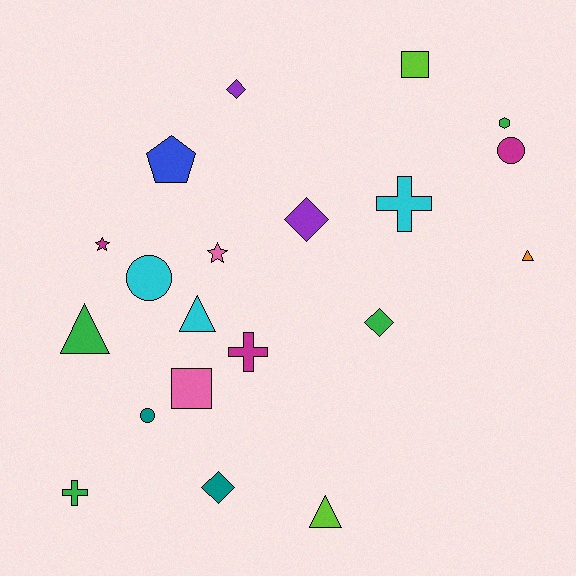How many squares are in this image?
There are 2 squares.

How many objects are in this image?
There are 20 objects.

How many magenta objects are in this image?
There are 3 magenta objects.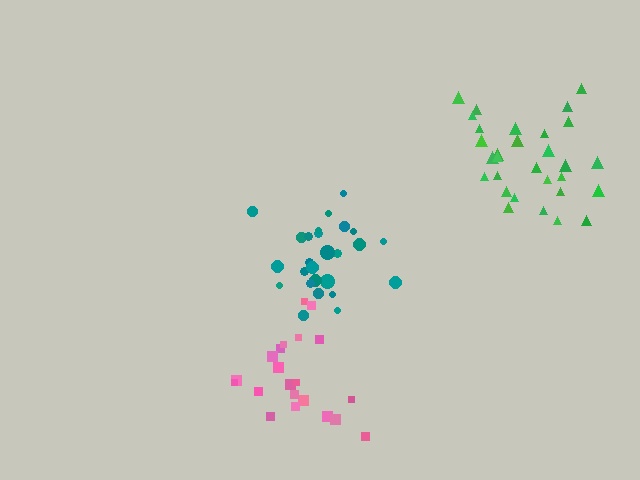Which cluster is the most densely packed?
Teal.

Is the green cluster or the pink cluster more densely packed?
Green.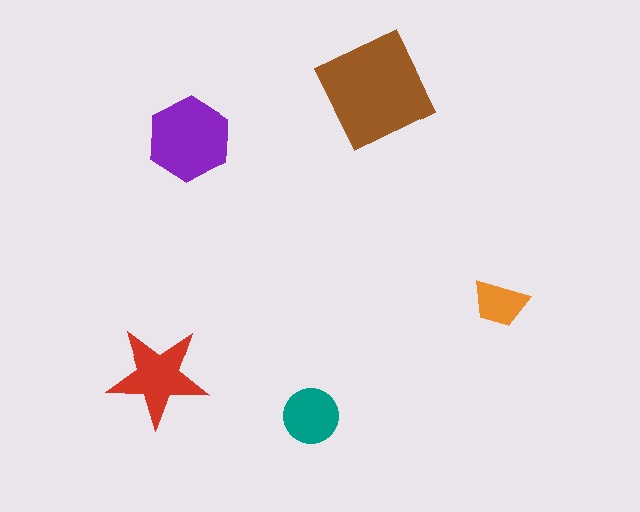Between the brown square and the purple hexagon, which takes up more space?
The brown square.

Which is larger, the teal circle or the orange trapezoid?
The teal circle.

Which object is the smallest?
The orange trapezoid.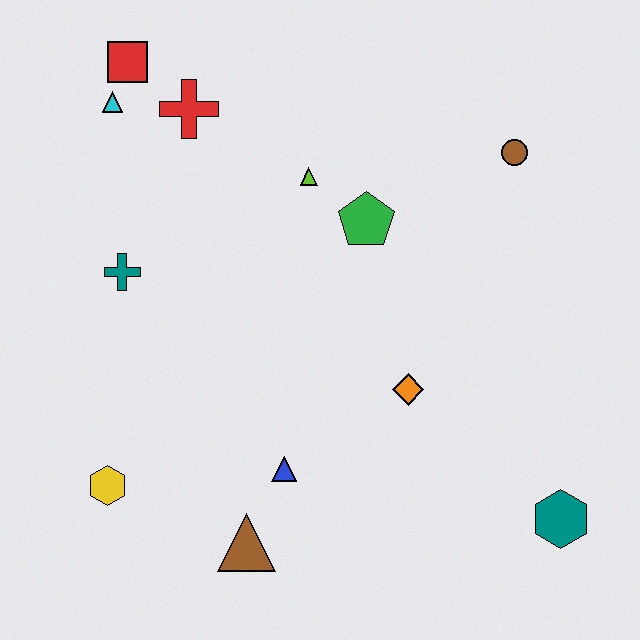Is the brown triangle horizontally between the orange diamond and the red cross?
Yes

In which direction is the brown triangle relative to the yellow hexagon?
The brown triangle is to the right of the yellow hexagon.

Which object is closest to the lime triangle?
The green pentagon is closest to the lime triangle.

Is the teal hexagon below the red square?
Yes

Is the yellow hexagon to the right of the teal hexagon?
No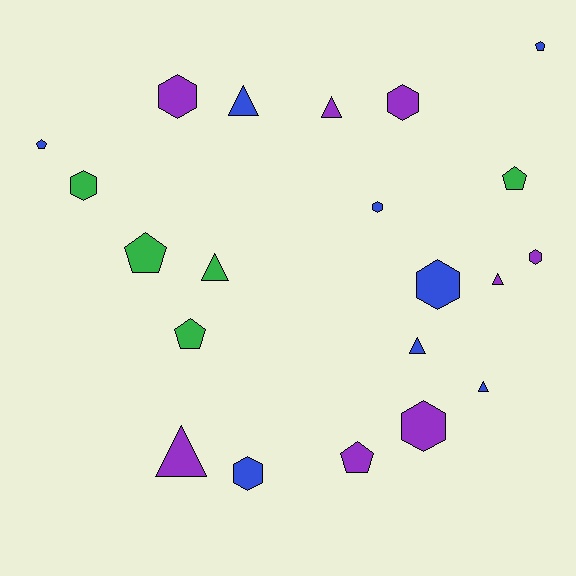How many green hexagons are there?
There is 1 green hexagon.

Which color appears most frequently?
Blue, with 8 objects.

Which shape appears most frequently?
Hexagon, with 8 objects.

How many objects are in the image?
There are 21 objects.